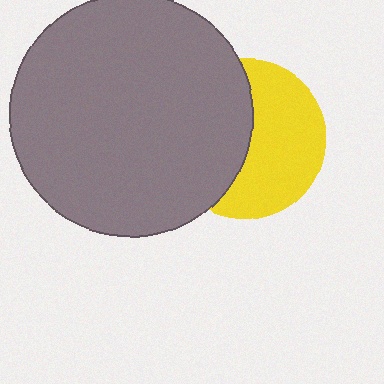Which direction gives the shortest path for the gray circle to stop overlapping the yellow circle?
Moving left gives the shortest separation.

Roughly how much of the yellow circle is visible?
About half of it is visible (roughly 53%).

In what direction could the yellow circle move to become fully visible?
The yellow circle could move right. That would shift it out from behind the gray circle entirely.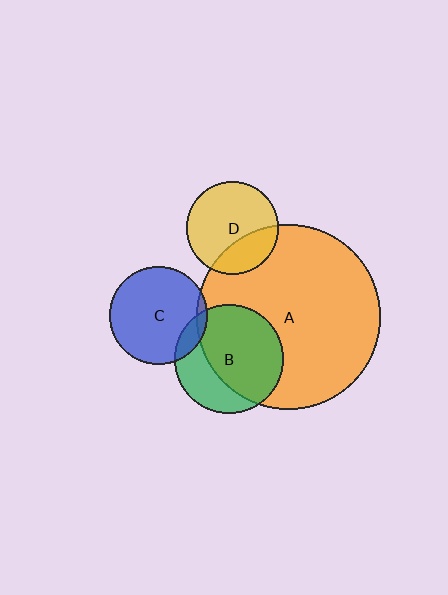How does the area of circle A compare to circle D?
Approximately 4.0 times.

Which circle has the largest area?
Circle A (orange).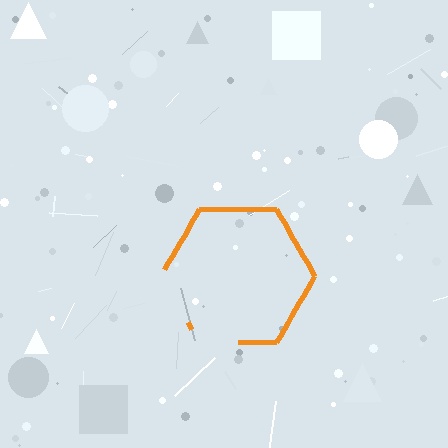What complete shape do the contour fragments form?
The contour fragments form a hexagon.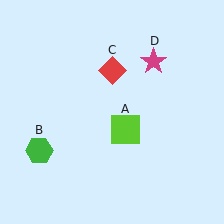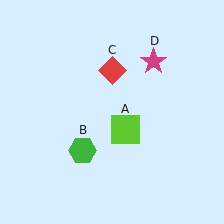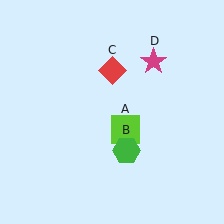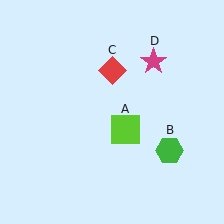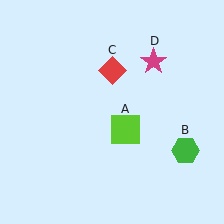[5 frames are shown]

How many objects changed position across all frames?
1 object changed position: green hexagon (object B).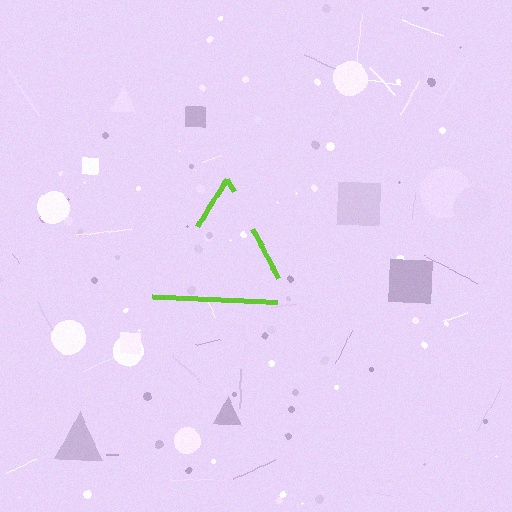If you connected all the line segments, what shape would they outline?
They would outline a triangle.